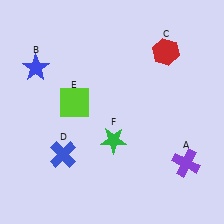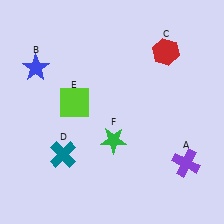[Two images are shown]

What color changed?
The cross (D) changed from blue in Image 1 to teal in Image 2.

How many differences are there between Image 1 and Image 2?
There is 1 difference between the two images.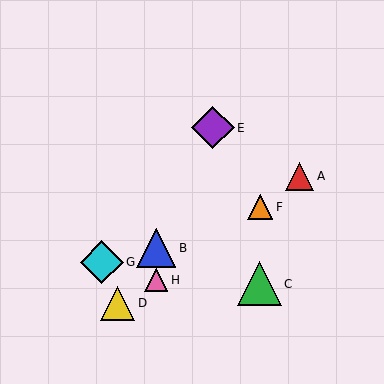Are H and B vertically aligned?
Yes, both are at x≈156.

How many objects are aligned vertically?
2 objects (B, H) are aligned vertically.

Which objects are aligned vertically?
Objects B, H are aligned vertically.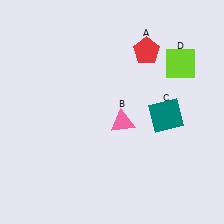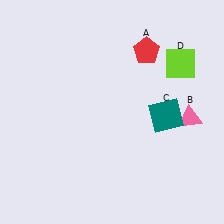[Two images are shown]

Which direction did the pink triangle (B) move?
The pink triangle (B) moved right.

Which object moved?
The pink triangle (B) moved right.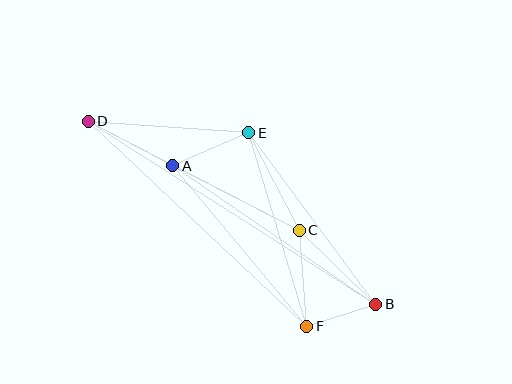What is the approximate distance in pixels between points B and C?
The distance between B and C is approximately 106 pixels.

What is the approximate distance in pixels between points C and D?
The distance between C and D is approximately 237 pixels.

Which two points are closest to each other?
Points B and F are closest to each other.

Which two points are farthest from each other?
Points B and D are farthest from each other.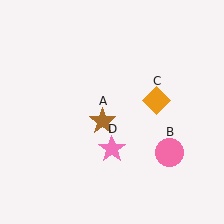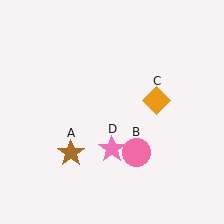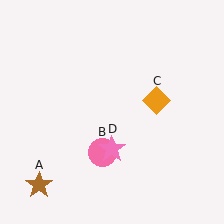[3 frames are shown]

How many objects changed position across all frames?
2 objects changed position: brown star (object A), pink circle (object B).